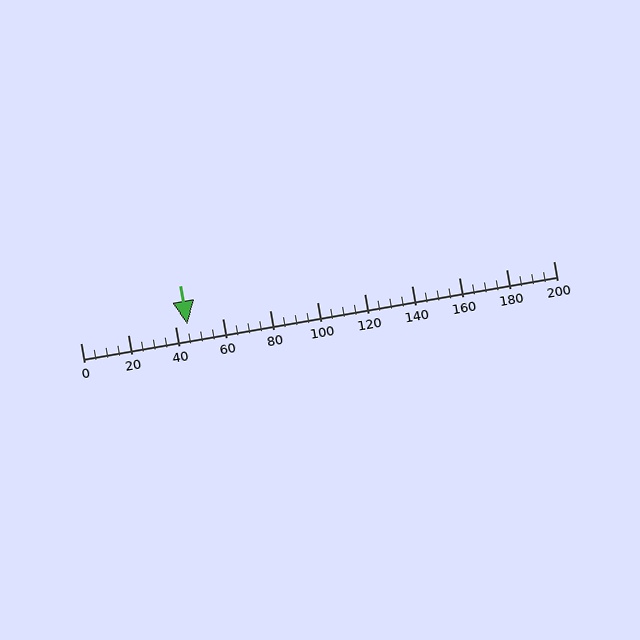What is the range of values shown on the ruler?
The ruler shows values from 0 to 200.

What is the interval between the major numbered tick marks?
The major tick marks are spaced 20 units apart.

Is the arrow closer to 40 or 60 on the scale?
The arrow is closer to 40.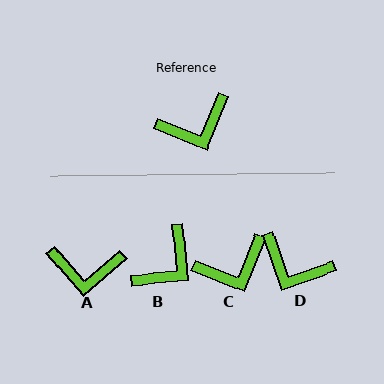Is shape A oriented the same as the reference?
No, it is off by about 27 degrees.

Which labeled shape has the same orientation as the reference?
C.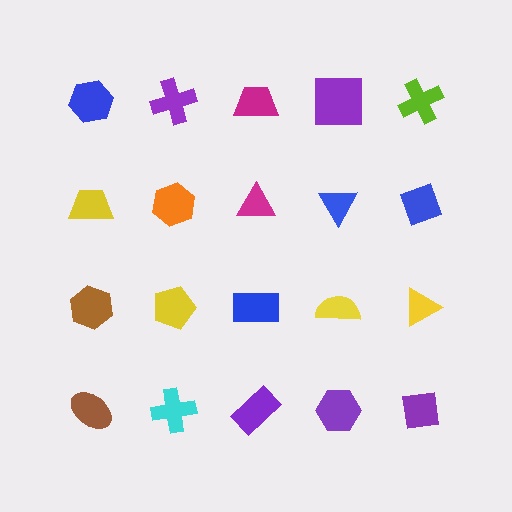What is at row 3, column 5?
A yellow triangle.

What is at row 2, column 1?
A yellow trapezoid.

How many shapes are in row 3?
5 shapes.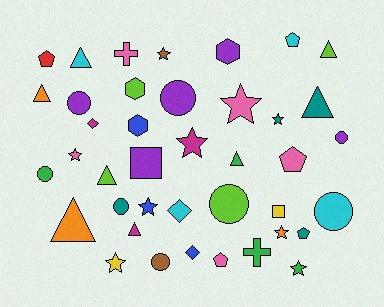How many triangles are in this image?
There are 8 triangles.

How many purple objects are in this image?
There are 5 purple objects.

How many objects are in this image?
There are 40 objects.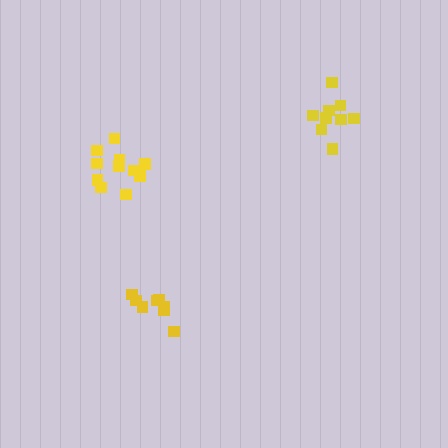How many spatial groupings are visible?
There are 3 spatial groupings.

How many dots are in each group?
Group 1: 9 dots, Group 2: 8 dots, Group 3: 11 dots (28 total).